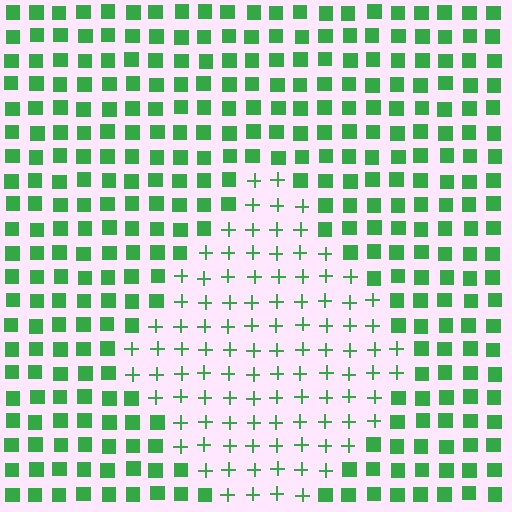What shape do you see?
I see a diamond.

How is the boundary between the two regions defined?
The boundary is defined by a change in element shape: plus signs inside vs. squares outside. All elements share the same color and spacing.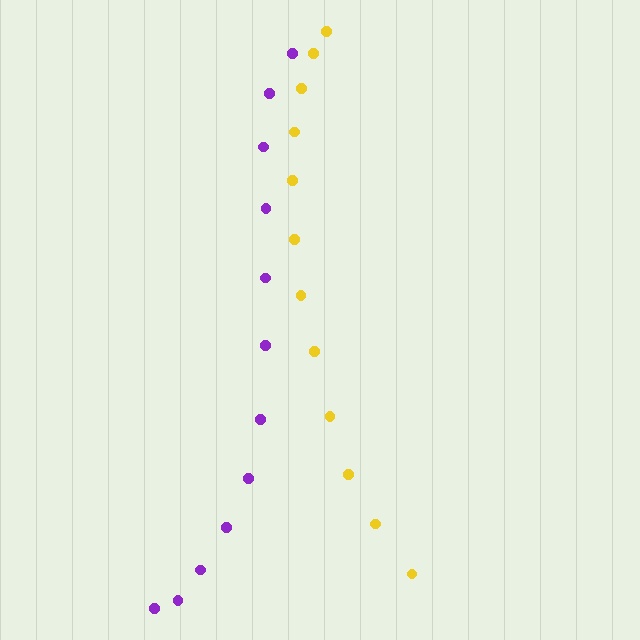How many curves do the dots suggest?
There are 2 distinct paths.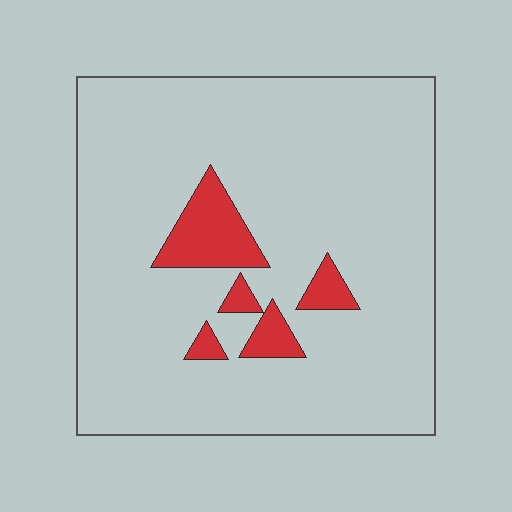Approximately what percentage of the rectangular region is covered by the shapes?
Approximately 10%.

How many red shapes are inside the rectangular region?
5.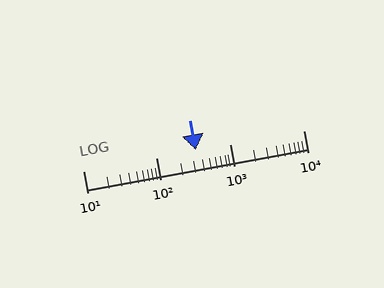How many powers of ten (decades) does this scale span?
The scale spans 3 decades, from 10 to 10000.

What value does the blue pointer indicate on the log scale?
The pointer indicates approximately 340.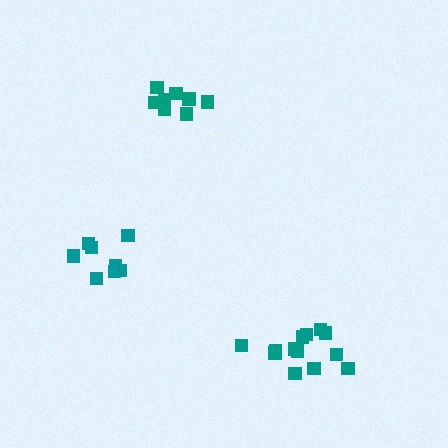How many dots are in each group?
Group 1: 13 dots, Group 2: 8 dots, Group 3: 8 dots (29 total).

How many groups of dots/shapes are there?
There are 3 groups.